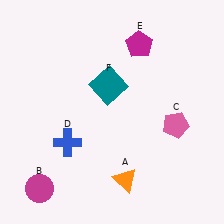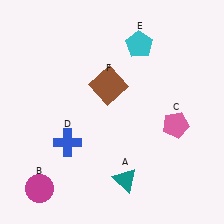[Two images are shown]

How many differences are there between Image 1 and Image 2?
There are 3 differences between the two images.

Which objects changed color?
A changed from orange to teal. E changed from magenta to cyan. F changed from teal to brown.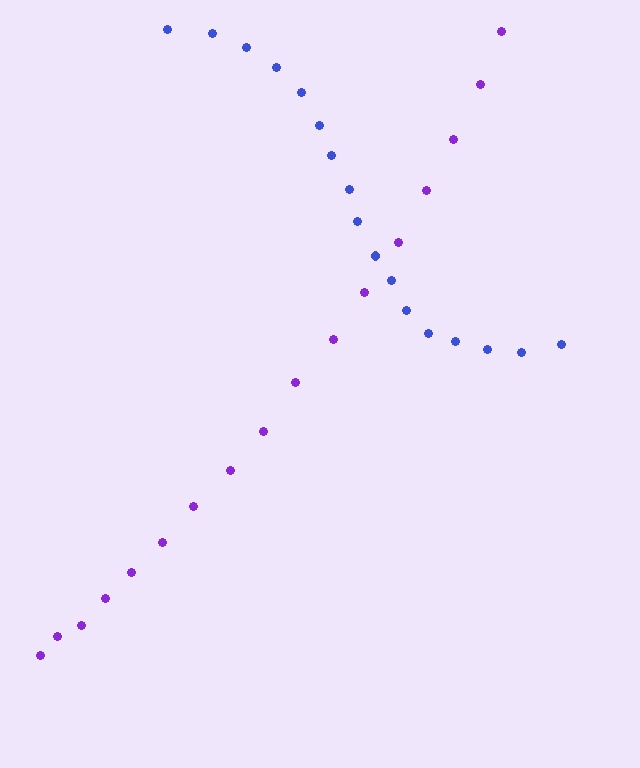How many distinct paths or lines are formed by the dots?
There are 2 distinct paths.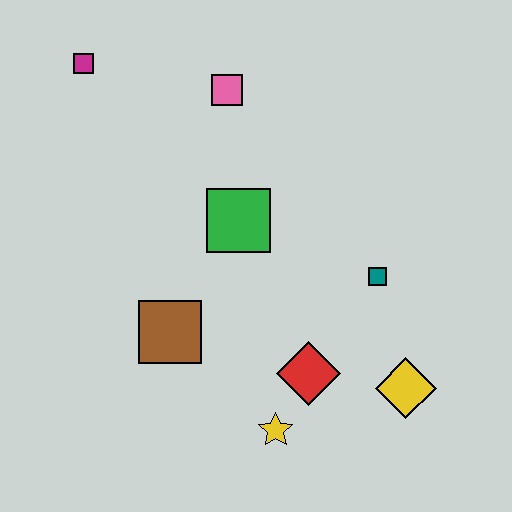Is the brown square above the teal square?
No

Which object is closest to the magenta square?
The pink square is closest to the magenta square.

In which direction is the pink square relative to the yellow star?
The pink square is above the yellow star.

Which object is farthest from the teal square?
The magenta square is farthest from the teal square.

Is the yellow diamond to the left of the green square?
No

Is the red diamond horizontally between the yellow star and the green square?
No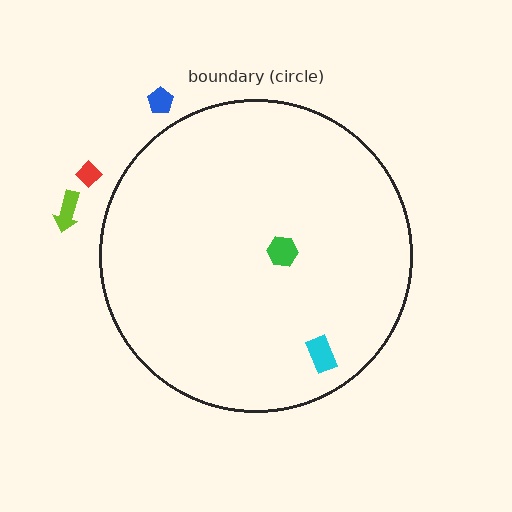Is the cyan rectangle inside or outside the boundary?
Inside.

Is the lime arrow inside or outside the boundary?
Outside.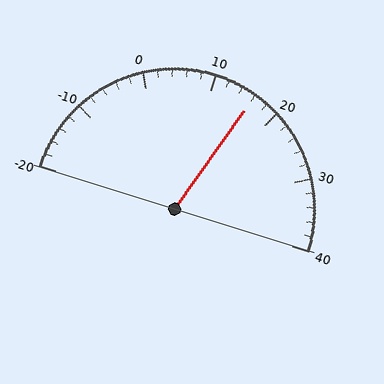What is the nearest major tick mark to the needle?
The nearest major tick mark is 20.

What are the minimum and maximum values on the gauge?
The gauge ranges from -20 to 40.